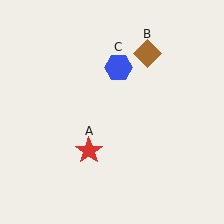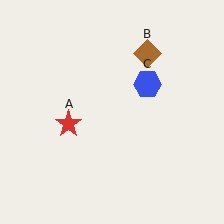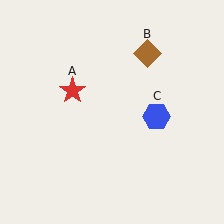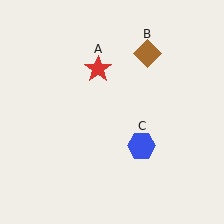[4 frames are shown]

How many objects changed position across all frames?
2 objects changed position: red star (object A), blue hexagon (object C).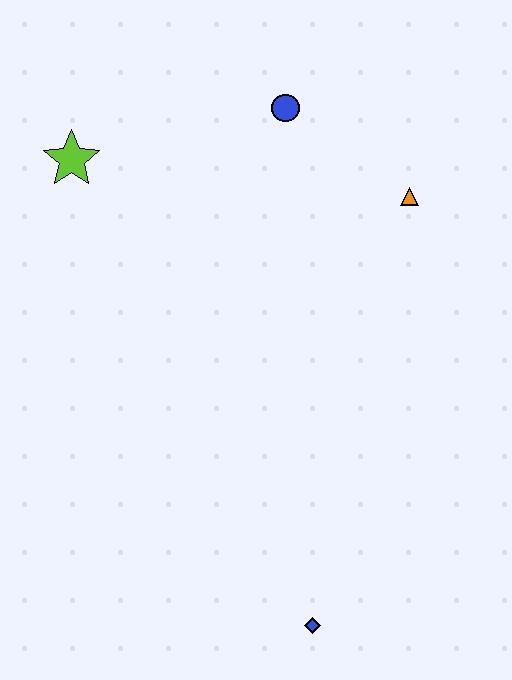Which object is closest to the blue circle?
The orange triangle is closest to the blue circle.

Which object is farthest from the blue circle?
The blue diamond is farthest from the blue circle.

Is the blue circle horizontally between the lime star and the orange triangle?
Yes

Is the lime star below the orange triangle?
No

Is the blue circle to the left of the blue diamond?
Yes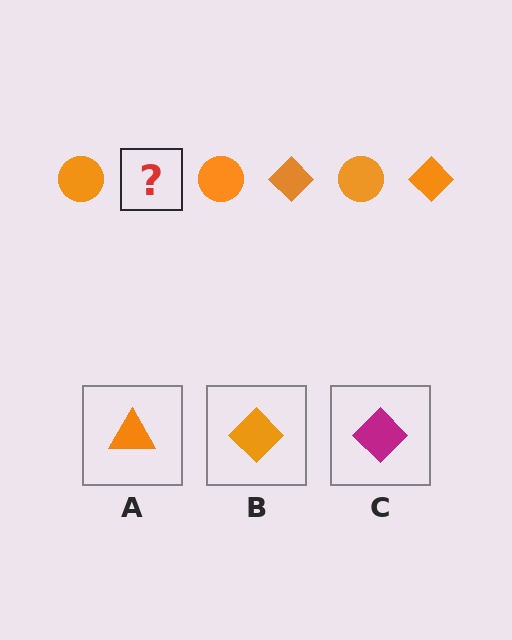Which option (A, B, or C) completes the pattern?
B.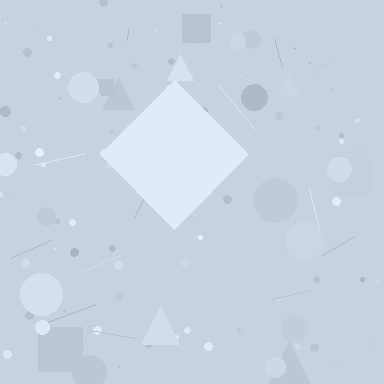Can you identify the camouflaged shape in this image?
The camouflaged shape is a diamond.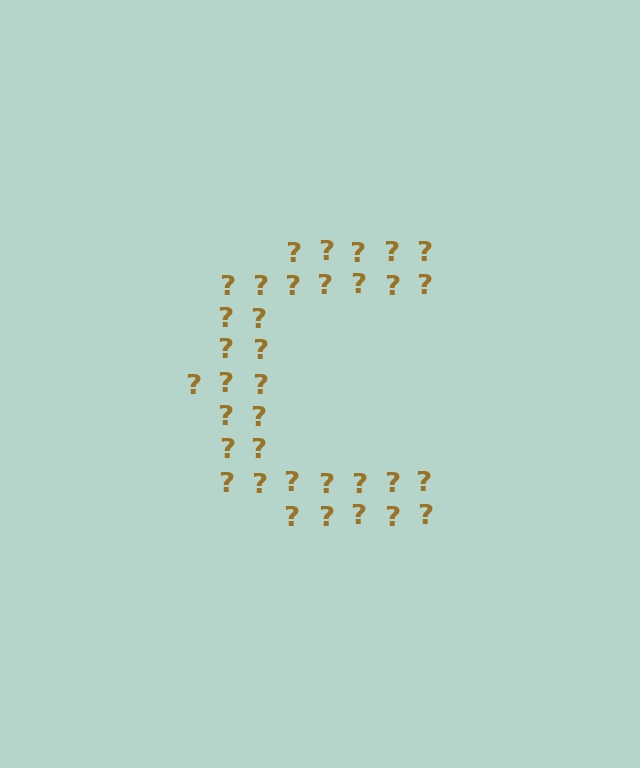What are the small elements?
The small elements are question marks.